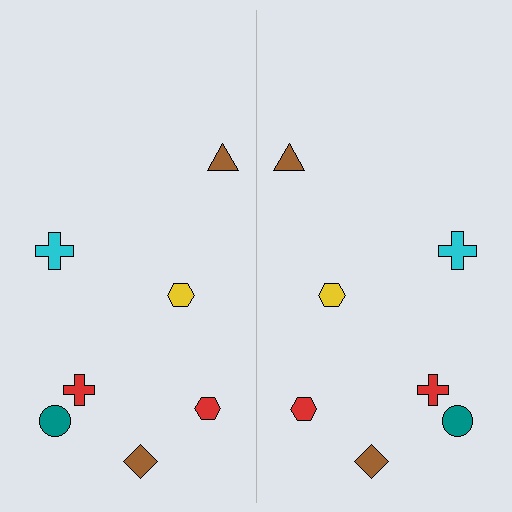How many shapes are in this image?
There are 14 shapes in this image.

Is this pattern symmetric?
Yes, this pattern has bilateral (reflection) symmetry.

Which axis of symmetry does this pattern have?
The pattern has a vertical axis of symmetry running through the center of the image.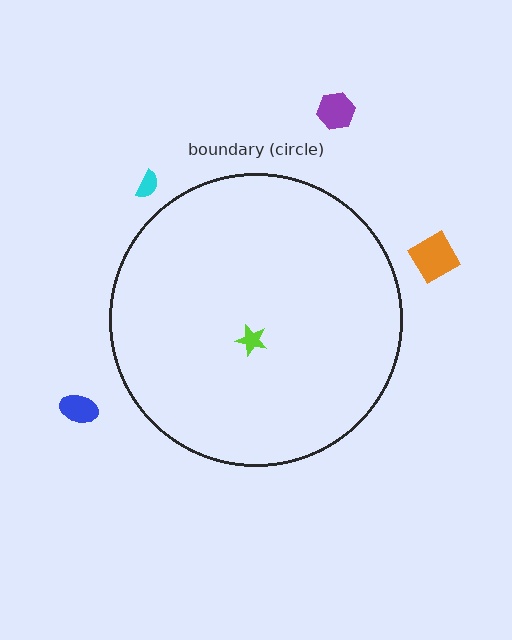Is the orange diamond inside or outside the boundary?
Outside.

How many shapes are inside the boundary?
1 inside, 4 outside.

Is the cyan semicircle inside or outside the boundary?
Outside.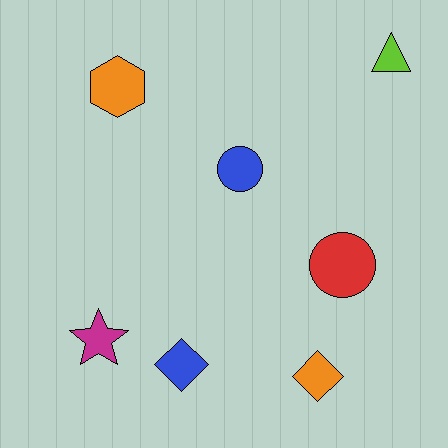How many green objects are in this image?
There are no green objects.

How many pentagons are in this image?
There are no pentagons.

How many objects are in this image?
There are 7 objects.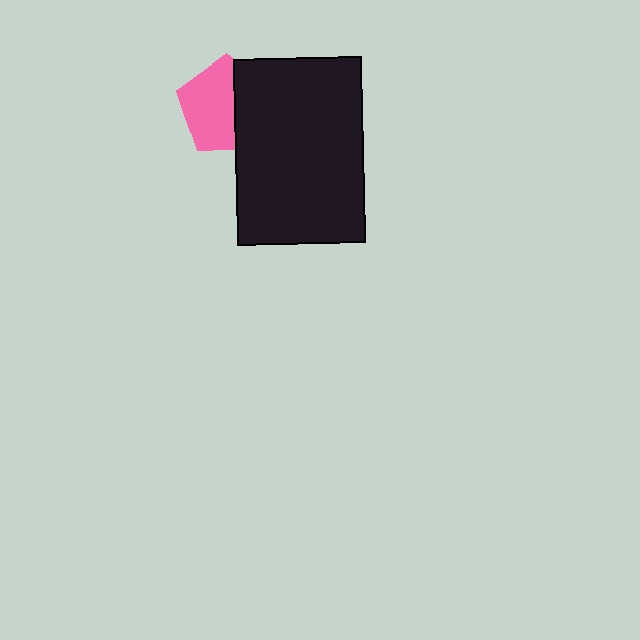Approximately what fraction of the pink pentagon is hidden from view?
Roughly 40% of the pink pentagon is hidden behind the black rectangle.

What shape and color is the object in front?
The object in front is a black rectangle.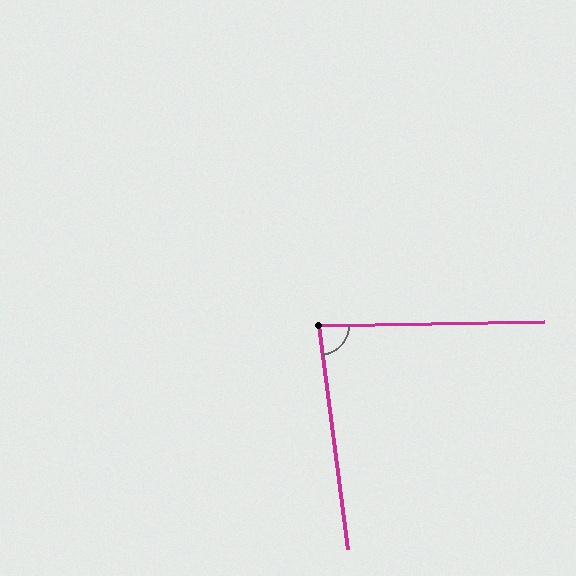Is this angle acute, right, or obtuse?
It is acute.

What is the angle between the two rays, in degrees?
Approximately 84 degrees.